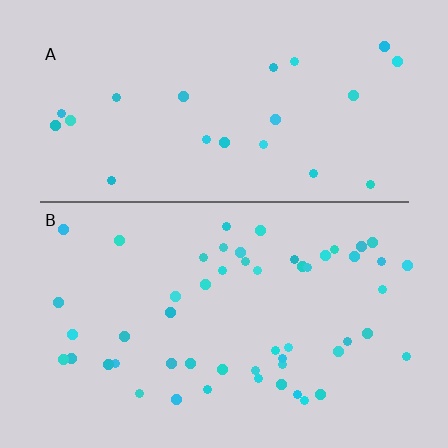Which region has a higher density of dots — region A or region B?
B (the bottom).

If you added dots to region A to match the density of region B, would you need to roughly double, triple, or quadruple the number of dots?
Approximately double.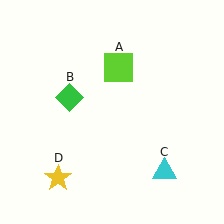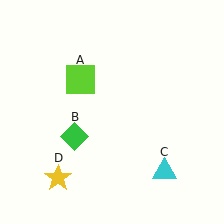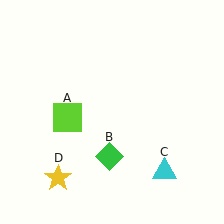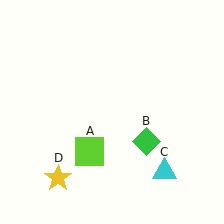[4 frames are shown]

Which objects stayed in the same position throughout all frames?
Cyan triangle (object C) and yellow star (object D) remained stationary.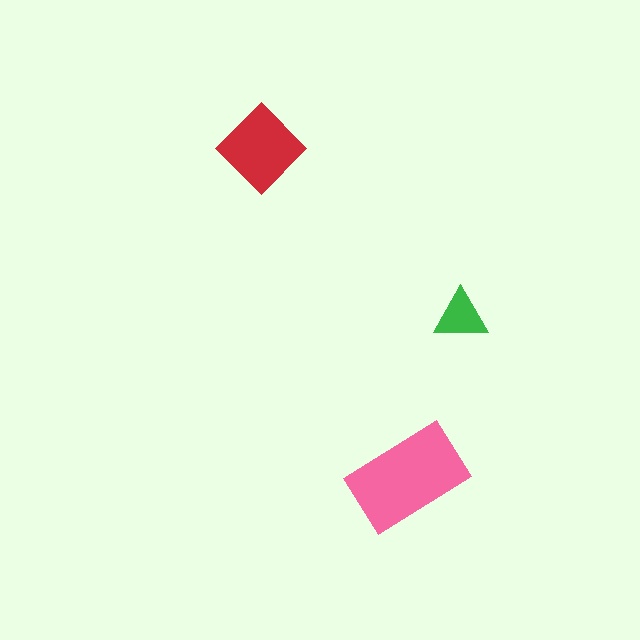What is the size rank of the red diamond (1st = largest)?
2nd.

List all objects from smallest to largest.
The green triangle, the red diamond, the pink rectangle.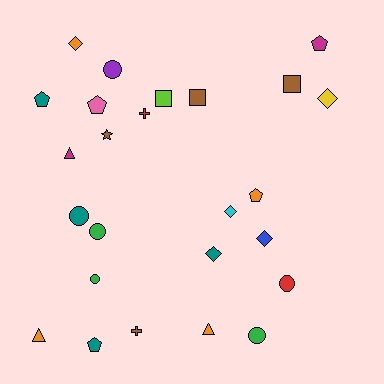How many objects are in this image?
There are 25 objects.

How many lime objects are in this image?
There is 1 lime object.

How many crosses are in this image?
There are 2 crosses.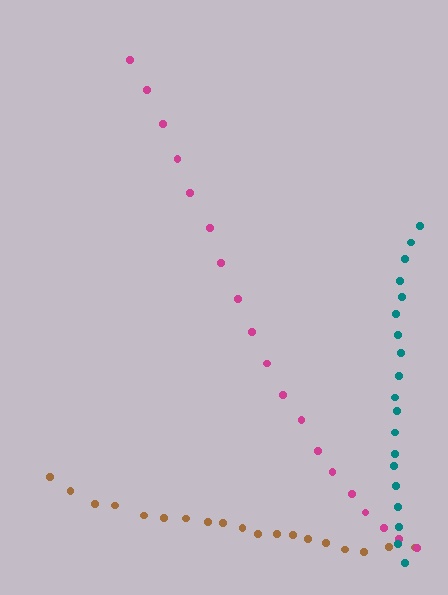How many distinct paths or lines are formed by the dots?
There are 3 distinct paths.